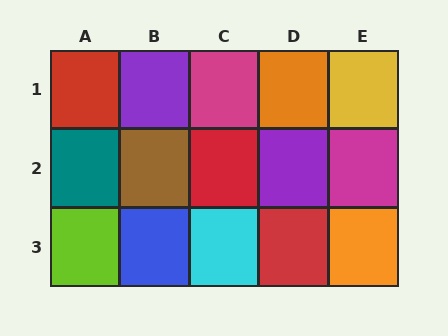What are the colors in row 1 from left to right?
Red, purple, magenta, orange, yellow.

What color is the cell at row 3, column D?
Red.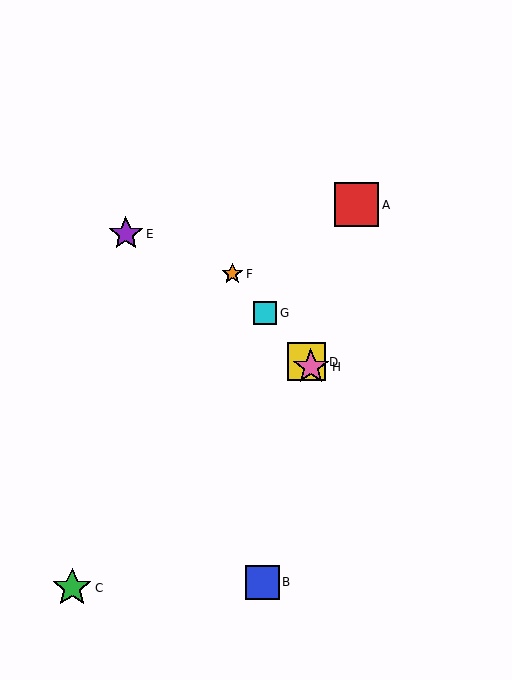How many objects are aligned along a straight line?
4 objects (D, F, G, H) are aligned along a straight line.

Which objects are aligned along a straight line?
Objects D, F, G, H are aligned along a straight line.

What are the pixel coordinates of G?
Object G is at (265, 313).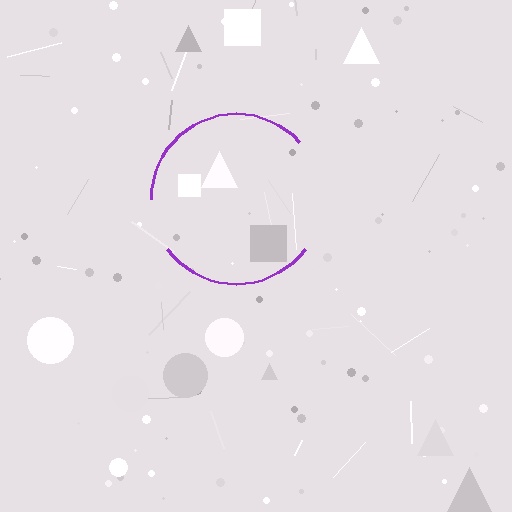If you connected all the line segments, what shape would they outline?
They would outline a circle.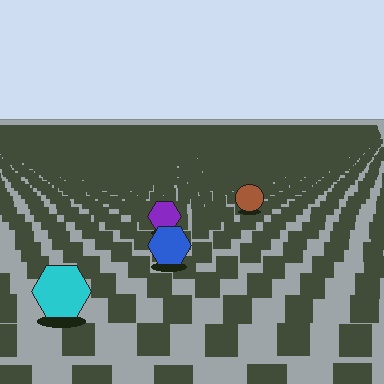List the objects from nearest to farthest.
From nearest to farthest: the cyan hexagon, the blue hexagon, the purple hexagon, the brown circle.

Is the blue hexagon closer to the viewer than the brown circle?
Yes. The blue hexagon is closer — you can tell from the texture gradient: the ground texture is coarser near it.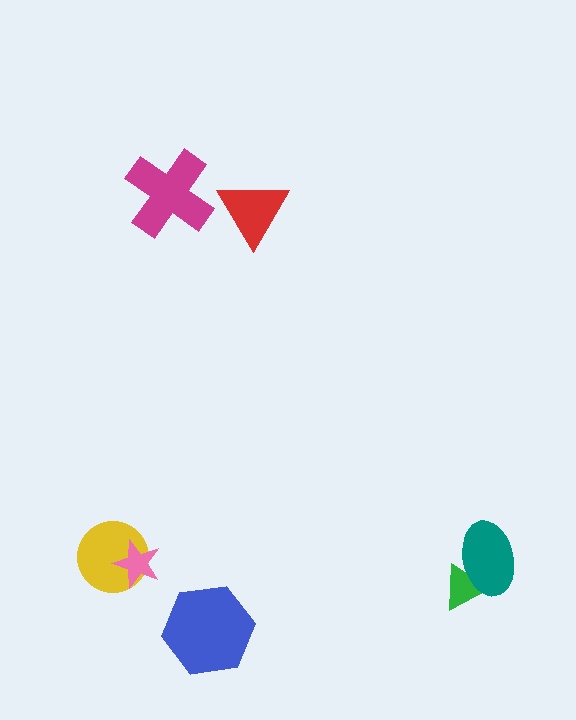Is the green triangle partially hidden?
Yes, it is partially covered by another shape.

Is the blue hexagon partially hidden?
No, no other shape covers it.